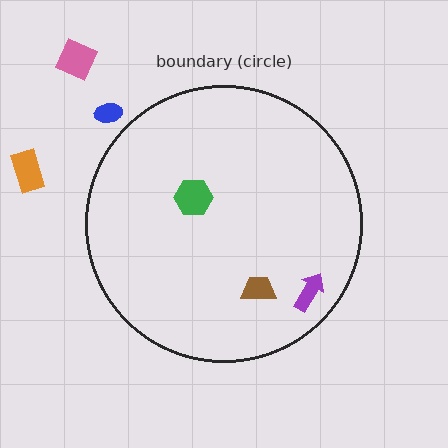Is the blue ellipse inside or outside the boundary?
Outside.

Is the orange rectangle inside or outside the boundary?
Outside.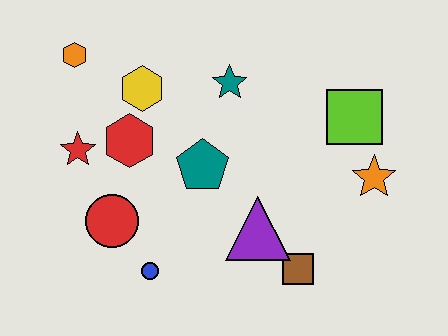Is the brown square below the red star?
Yes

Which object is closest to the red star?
The red hexagon is closest to the red star.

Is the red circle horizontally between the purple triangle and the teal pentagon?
No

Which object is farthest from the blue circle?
The lime square is farthest from the blue circle.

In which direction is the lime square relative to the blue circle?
The lime square is to the right of the blue circle.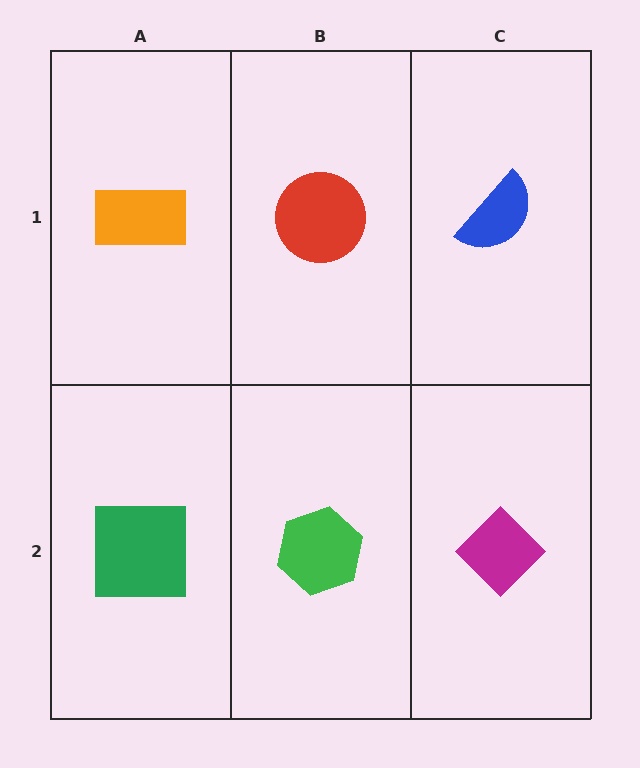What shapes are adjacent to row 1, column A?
A green square (row 2, column A), a red circle (row 1, column B).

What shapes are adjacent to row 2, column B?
A red circle (row 1, column B), a green square (row 2, column A), a magenta diamond (row 2, column C).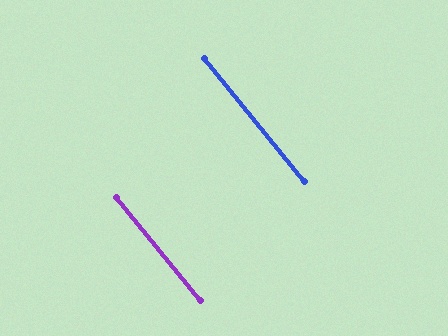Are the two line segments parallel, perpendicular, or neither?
Parallel — their directions differ by only 0.4°.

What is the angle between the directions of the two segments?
Approximately 0 degrees.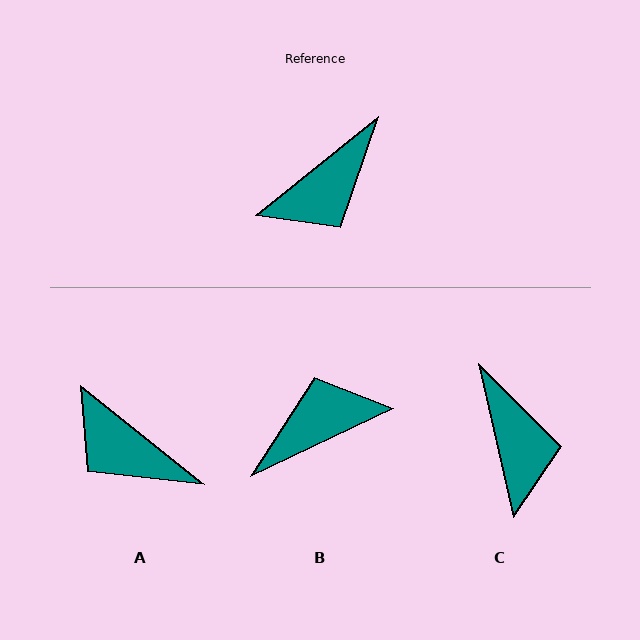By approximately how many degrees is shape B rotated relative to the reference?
Approximately 167 degrees counter-clockwise.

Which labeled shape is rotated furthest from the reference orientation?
B, about 167 degrees away.